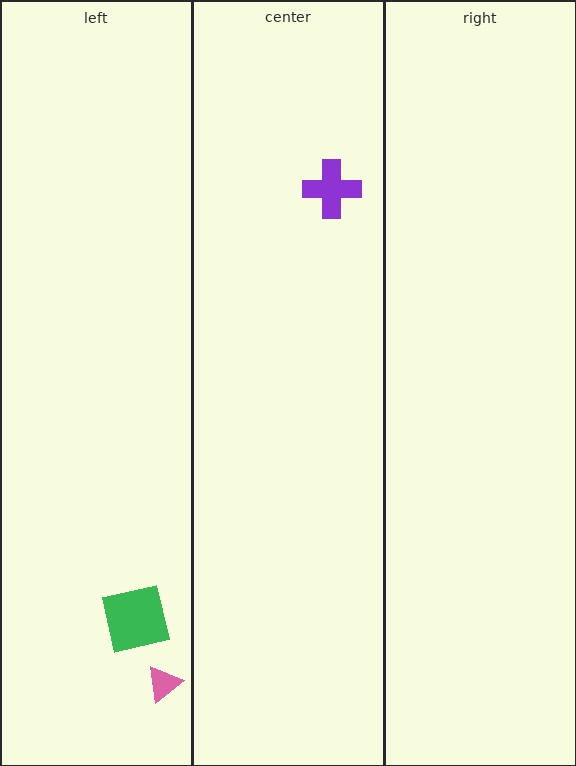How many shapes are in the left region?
2.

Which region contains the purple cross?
The center region.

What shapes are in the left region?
The pink triangle, the green square.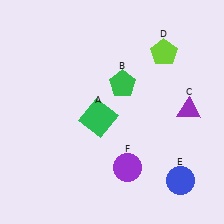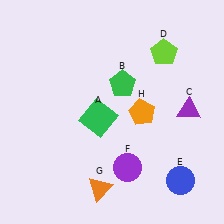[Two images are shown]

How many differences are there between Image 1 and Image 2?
There are 2 differences between the two images.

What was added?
An orange triangle (G), an orange pentagon (H) were added in Image 2.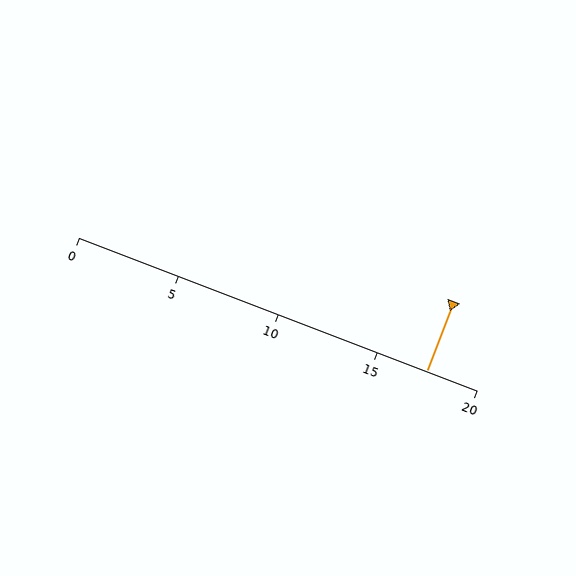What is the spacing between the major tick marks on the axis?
The major ticks are spaced 5 apart.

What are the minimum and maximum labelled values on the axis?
The axis runs from 0 to 20.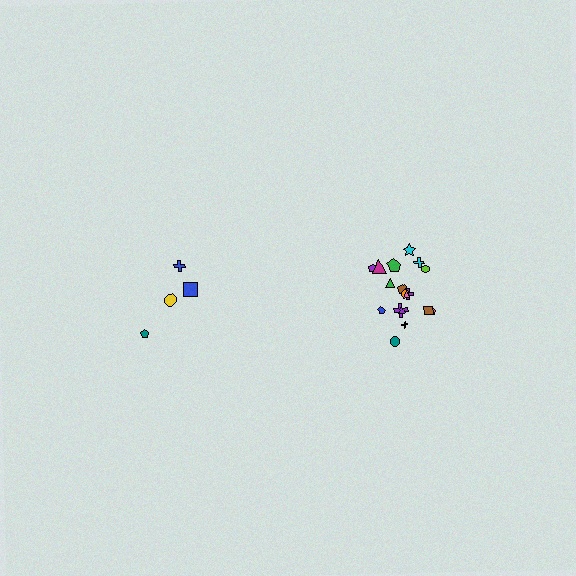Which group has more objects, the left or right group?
The right group.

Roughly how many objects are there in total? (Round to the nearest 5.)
Roughly 20 objects in total.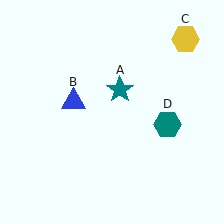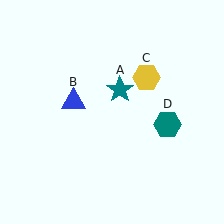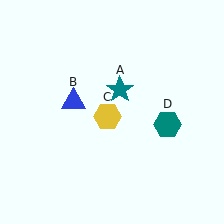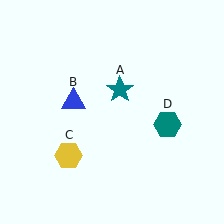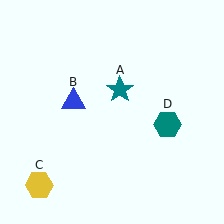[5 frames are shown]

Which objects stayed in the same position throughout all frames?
Teal star (object A) and blue triangle (object B) and teal hexagon (object D) remained stationary.